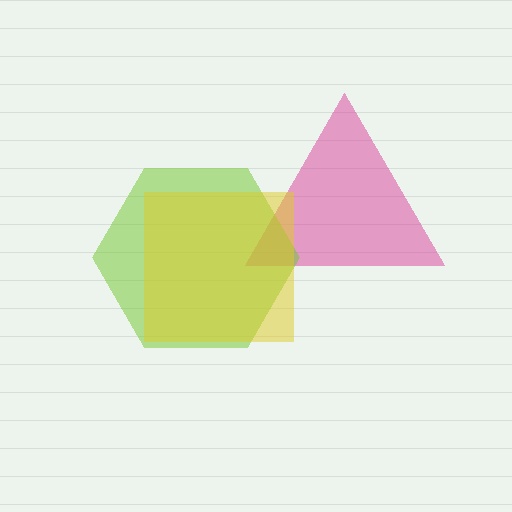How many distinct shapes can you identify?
There are 3 distinct shapes: a magenta triangle, a lime hexagon, a yellow square.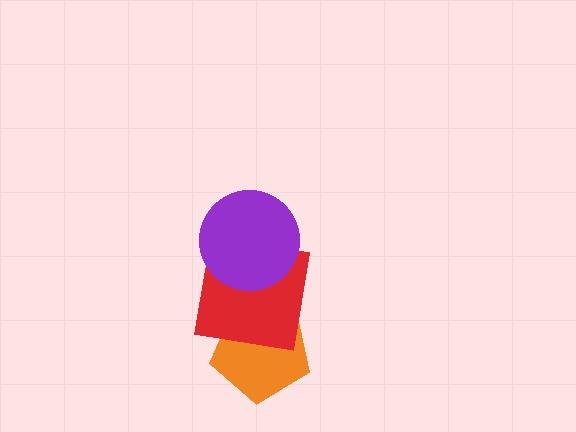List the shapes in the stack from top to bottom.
From top to bottom: the purple circle, the red square, the orange pentagon.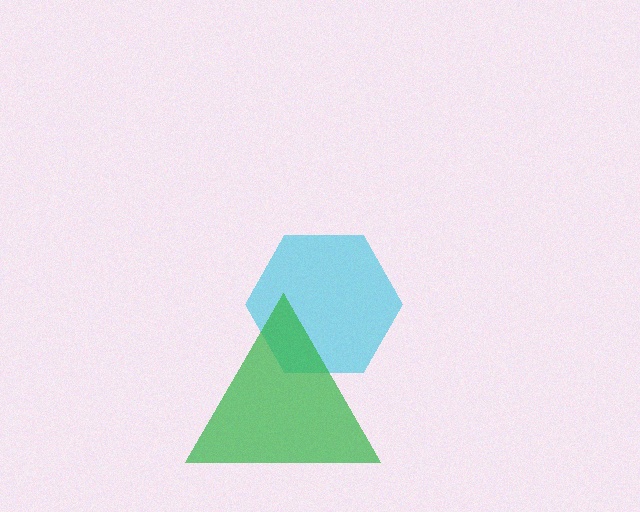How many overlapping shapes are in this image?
There are 2 overlapping shapes in the image.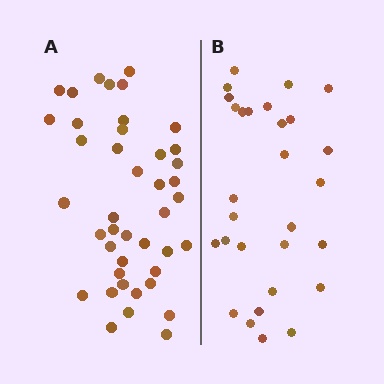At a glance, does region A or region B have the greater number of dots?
Region A (the left region) has more dots.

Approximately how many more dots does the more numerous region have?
Region A has approximately 15 more dots than region B.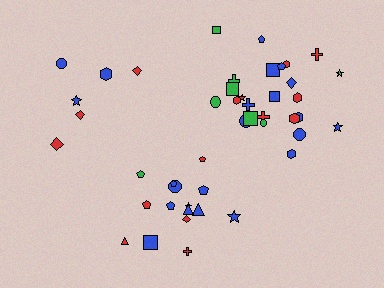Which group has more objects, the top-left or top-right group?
The top-right group.